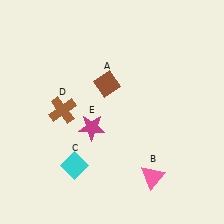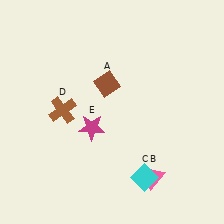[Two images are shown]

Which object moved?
The cyan diamond (C) moved right.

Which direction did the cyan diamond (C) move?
The cyan diamond (C) moved right.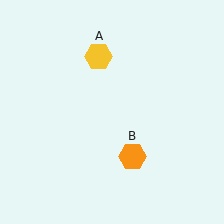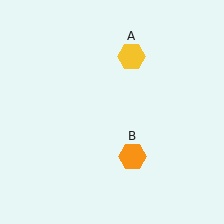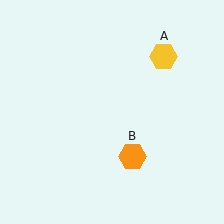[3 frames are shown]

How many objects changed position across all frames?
1 object changed position: yellow hexagon (object A).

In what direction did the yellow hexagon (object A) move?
The yellow hexagon (object A) moved right.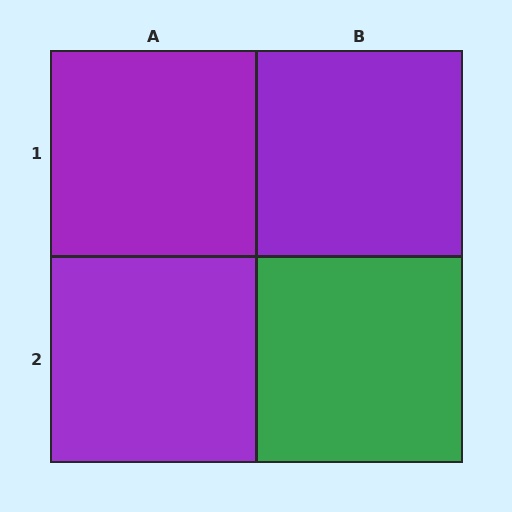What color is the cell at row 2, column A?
Purple.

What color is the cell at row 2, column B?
Green.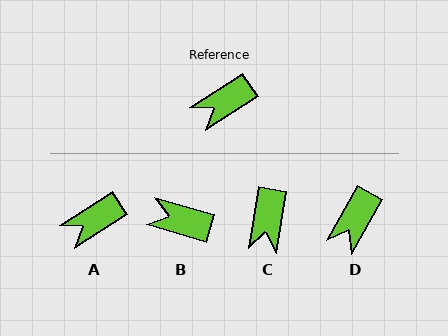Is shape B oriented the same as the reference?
No, it is off by about 49 degrees.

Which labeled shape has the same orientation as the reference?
A.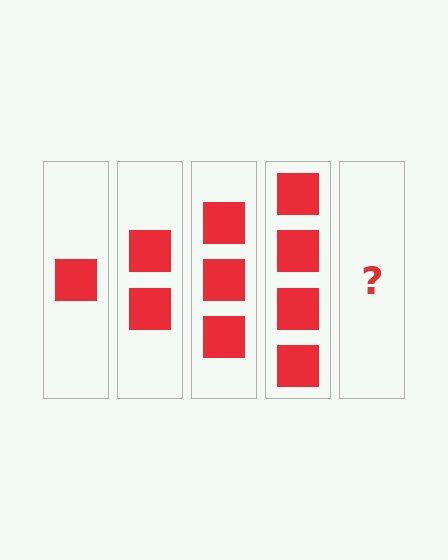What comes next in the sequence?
The next element should be 5 squares.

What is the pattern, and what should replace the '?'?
The pattern is that each step adds one more square. The '?' should be 5 squares.